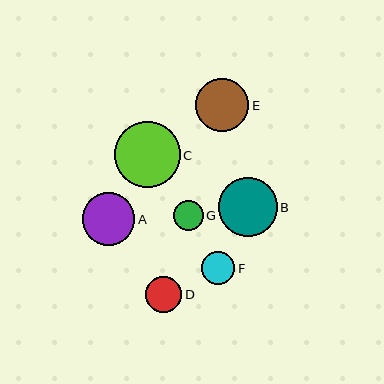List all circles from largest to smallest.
From largest to smallest: C, B, E, A, D, F, G.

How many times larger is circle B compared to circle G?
Circle B is approximately 2.0 times the size of circle G.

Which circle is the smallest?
Circle G is the smallest with a size of approximately 30 pixels.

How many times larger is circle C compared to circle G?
Circle C is approximately 2.2 times the size of circle G.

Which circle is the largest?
Circle C is the largest with a size of approximately 66 pixels.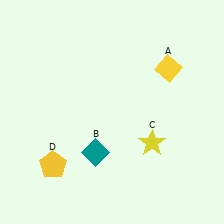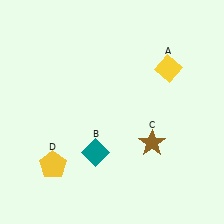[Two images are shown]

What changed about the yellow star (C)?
In Image 1, C is yellow. In Image 2, it changed to brown.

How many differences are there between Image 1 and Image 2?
There is 1 difference between the two images.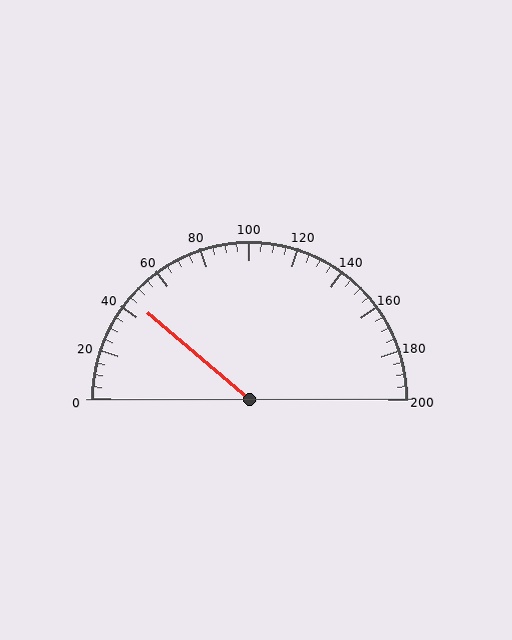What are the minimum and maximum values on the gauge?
The gauge ranges from 0 to 200.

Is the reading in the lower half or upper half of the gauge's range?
The reading is in the lower half of the range (0 to 200).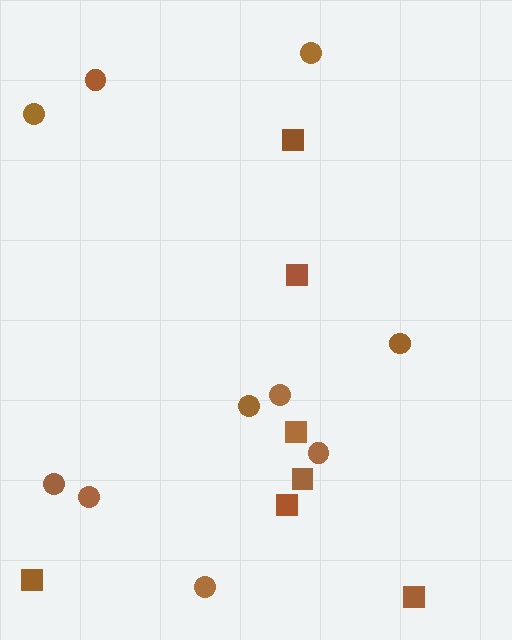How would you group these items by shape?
There are 2 groups: one group of squares (7) and one group of circles (10).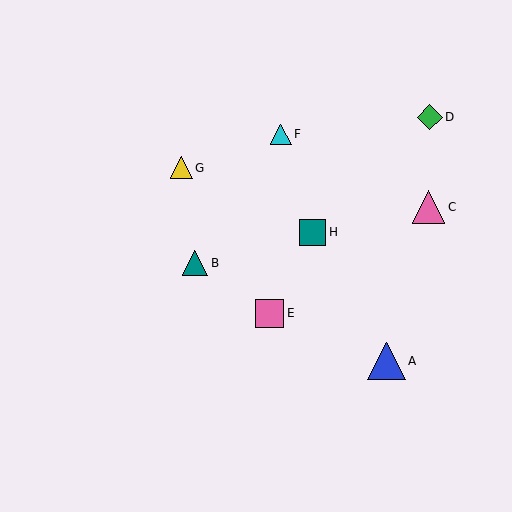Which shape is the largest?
The blue triangle (labeled A) is the largest.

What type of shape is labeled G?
Shape G is a yellow triangle.